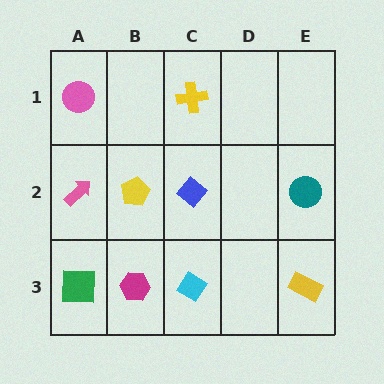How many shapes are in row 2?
4 shapes.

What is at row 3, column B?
A magenta hexagon.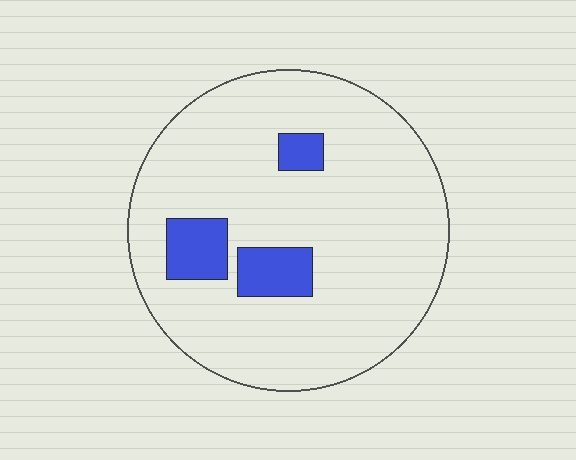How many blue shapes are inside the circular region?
3.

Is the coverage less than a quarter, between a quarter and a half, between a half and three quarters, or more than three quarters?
Less than a quarter.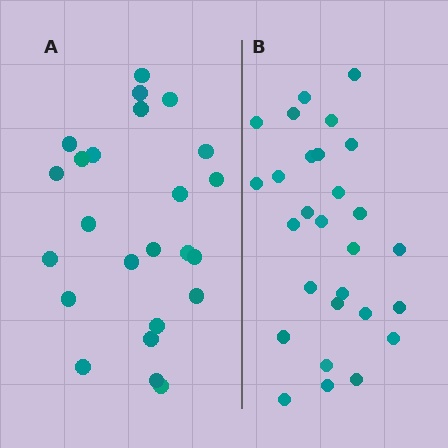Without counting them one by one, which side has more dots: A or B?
Region B (the right region) has more dots.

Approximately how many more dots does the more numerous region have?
Region B has about 4 more dots than region A.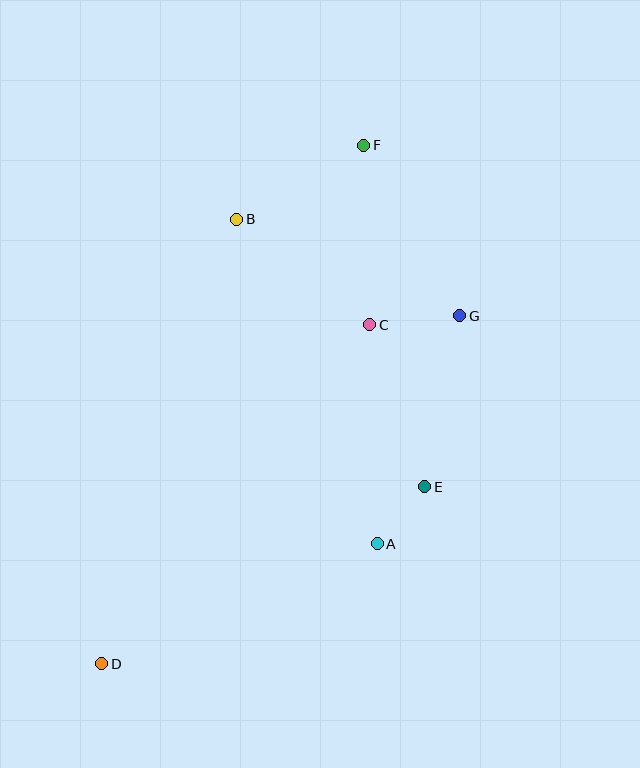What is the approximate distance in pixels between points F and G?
The distance between F and G is approximately 195 pixels.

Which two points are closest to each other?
Points A and E are closest to each other.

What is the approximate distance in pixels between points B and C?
The distance between B and C is approximately 170 pixels.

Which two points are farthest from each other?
Points D and F are farthest from each other.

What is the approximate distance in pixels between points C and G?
The distance between C and G is approximately 90 pixels.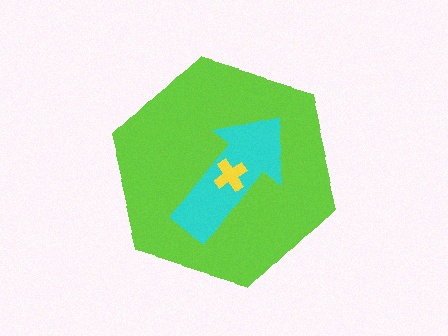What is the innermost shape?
The yellow cross.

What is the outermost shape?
The lime hexagon.